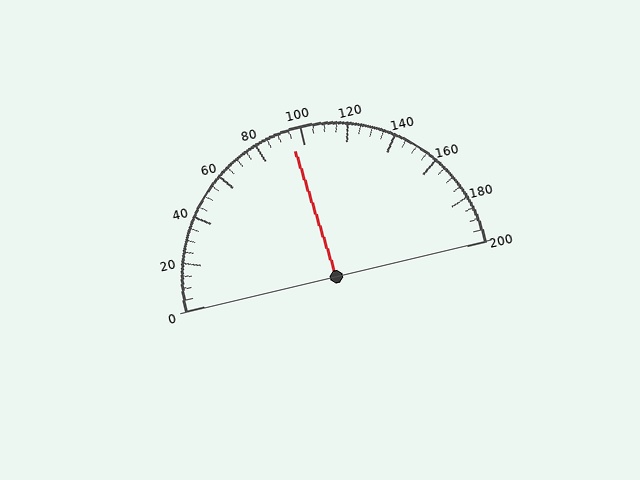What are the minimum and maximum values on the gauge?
The gauge ranges from 0 to 200.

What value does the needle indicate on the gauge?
The needle indicates approximately 95.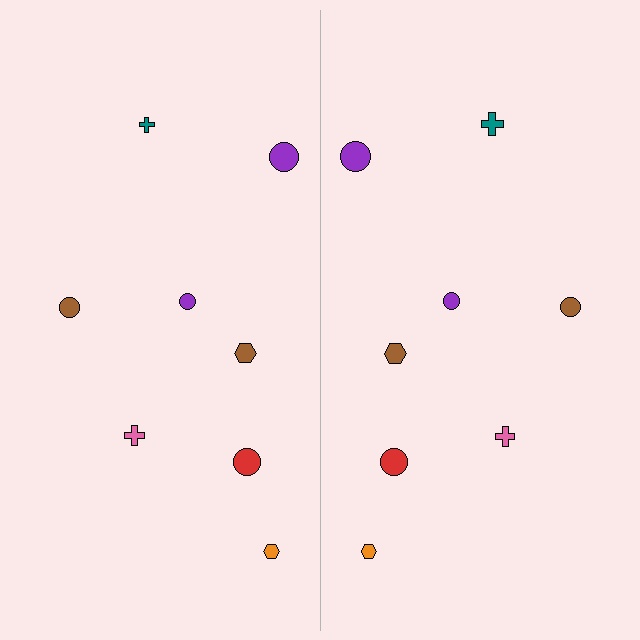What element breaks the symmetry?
The teal cross on the right side has a different size than its mirror counterpart.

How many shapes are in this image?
There are 16 shapes in this image.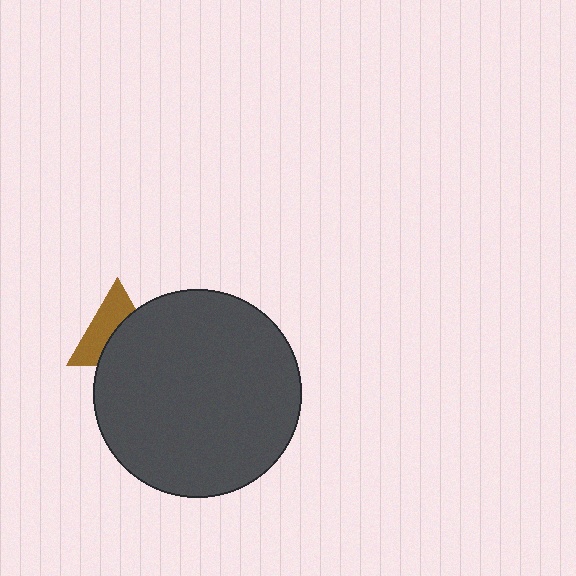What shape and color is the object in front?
The object in front is a dark gray circle.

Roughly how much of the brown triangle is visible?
About half of it is visible (roughly 50%).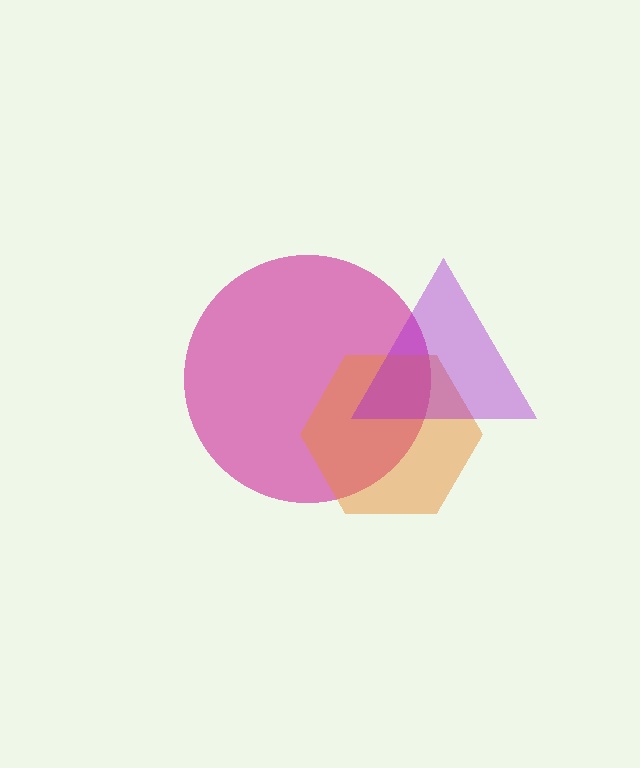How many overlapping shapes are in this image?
There are 3 overlapping shapes in the image.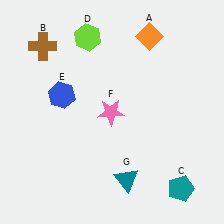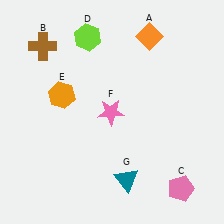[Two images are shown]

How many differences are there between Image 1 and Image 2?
There are 2 differences between the two images.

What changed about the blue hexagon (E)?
In Image 1, E is blue. In Image 2, it changed to orange.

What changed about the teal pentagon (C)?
In Image 1, C is teal. In Image 2, it changed to pink.